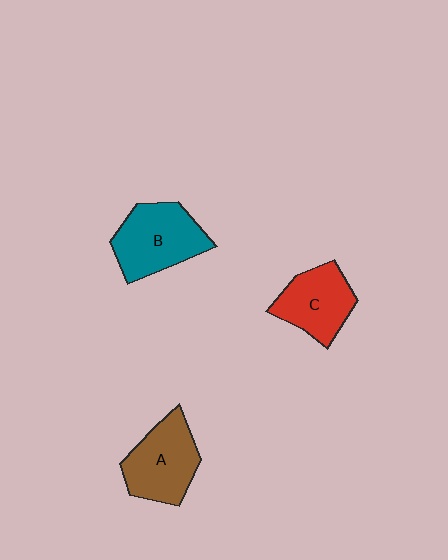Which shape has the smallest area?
Shape C (red).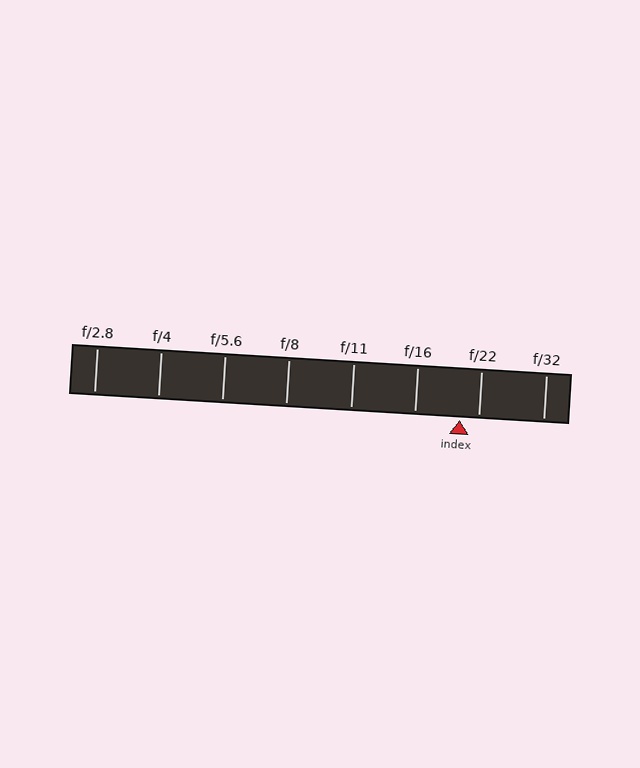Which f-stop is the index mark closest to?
The index mark is closest to f/22.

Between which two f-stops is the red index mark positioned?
The index mark is between f/16 and f/22.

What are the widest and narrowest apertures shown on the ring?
The widest aperture shown is f/2.8 and the narrowest is f/32.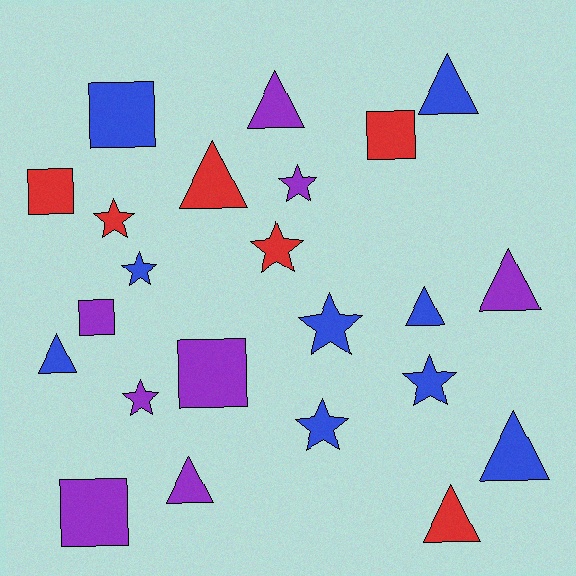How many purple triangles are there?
There are 3 purple triangles.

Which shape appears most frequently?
Triangle, with 9 objects.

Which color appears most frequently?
Blue, with 9 objects.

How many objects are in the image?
There are 23 objects.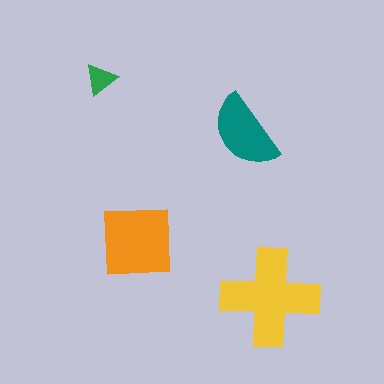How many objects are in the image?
There are 4 objects in the image.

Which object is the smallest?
The green triangle.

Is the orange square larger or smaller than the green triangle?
Larger.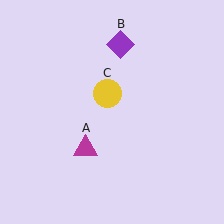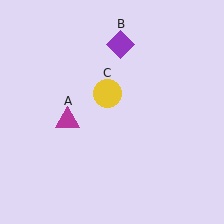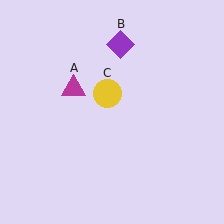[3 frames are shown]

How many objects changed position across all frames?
1 object changed position: magenta triangle (object A).